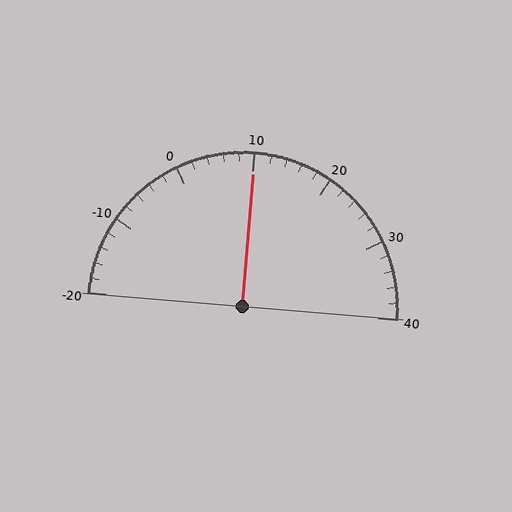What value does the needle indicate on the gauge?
The needle indicates approximately 10.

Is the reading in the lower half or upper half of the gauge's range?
The reading is in the upper half of the range (-20 to 40).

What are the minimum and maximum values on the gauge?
The gauge ranges from -20 to 40.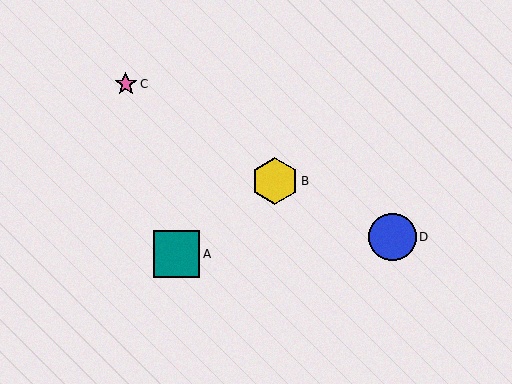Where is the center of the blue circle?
The center of the blue circle is at (392, 237).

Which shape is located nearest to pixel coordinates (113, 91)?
The pink star (labeled C) at (126, 84) is nearest to that location.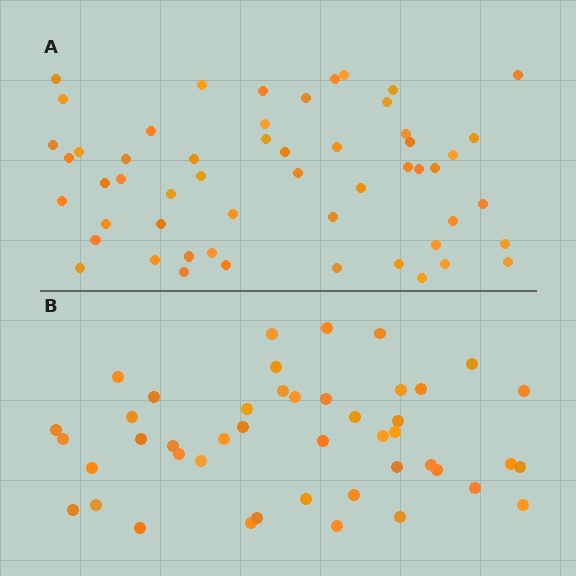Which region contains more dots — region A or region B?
Region A (the top region) has more dots.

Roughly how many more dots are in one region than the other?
Region A has roughly 8 or so more dots than region B.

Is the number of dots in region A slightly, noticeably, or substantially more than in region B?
Region A has only slightly more — the two regions are fairly close. The ratio is roughly 1.2 to 1.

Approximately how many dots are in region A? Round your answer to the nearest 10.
About 50 dots. (The exact count is 54, which rounds to 50.)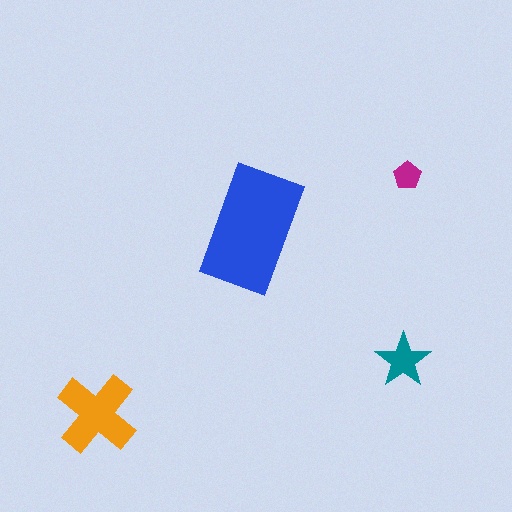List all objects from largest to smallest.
The blue rectangle, the orange cross, the teal star, the magenta pentagon.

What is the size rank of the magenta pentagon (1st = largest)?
4th.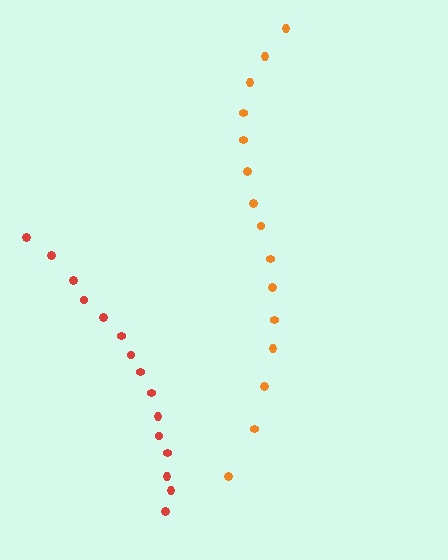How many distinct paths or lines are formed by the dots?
There are 2 distinct paths.